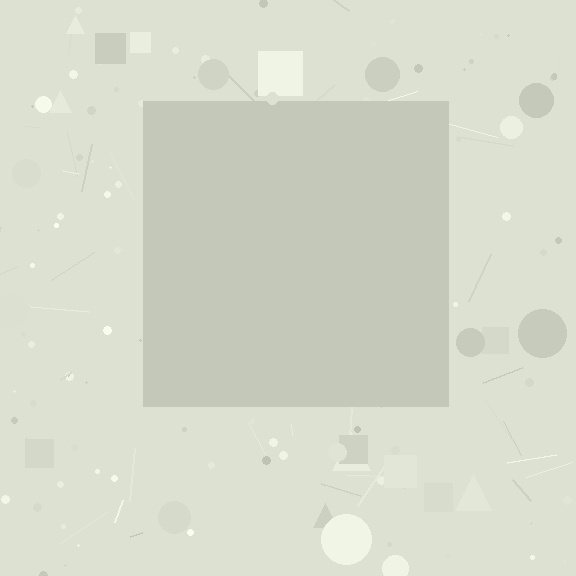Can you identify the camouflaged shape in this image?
The camouflaged shape is a square.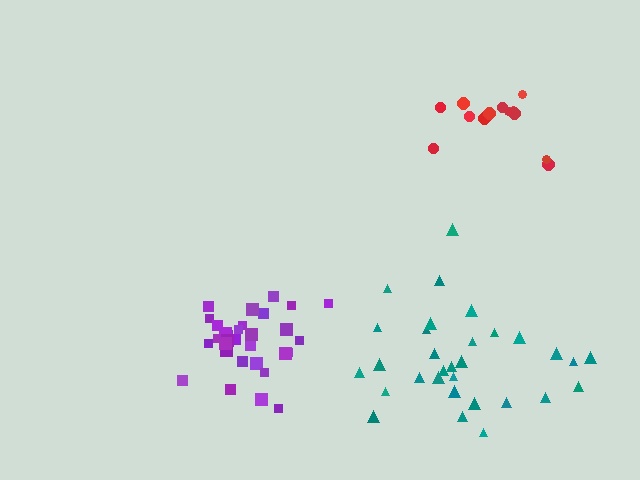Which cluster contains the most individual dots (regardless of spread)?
Teal (31).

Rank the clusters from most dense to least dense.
purple, red, teal.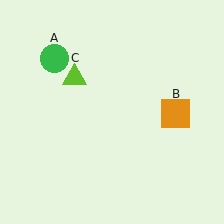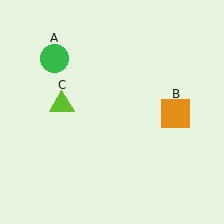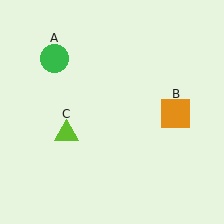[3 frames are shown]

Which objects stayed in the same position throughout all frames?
Green circle (object A) and orange square (object B) remained stationary.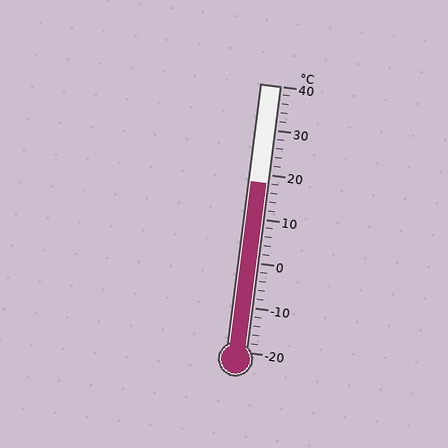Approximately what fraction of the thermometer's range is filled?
The thermometer is filled to approximately 65% of its range.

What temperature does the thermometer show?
The thermometer shows approximately 18°C.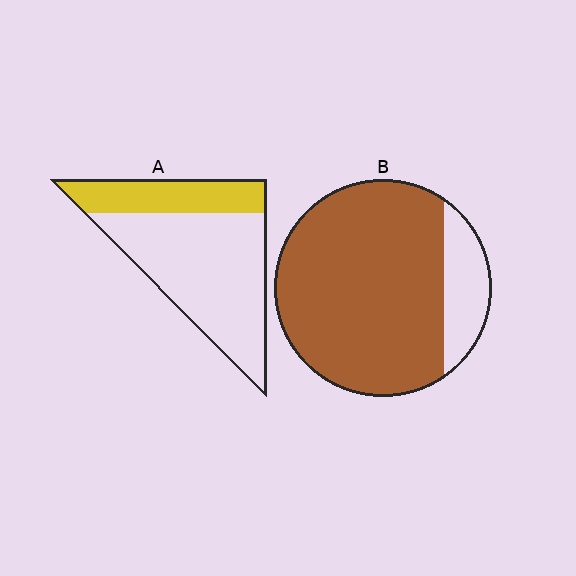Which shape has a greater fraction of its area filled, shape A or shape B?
Shape B.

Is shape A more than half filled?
No.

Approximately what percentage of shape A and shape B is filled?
A is approximately 30% and B is approximately 85%.